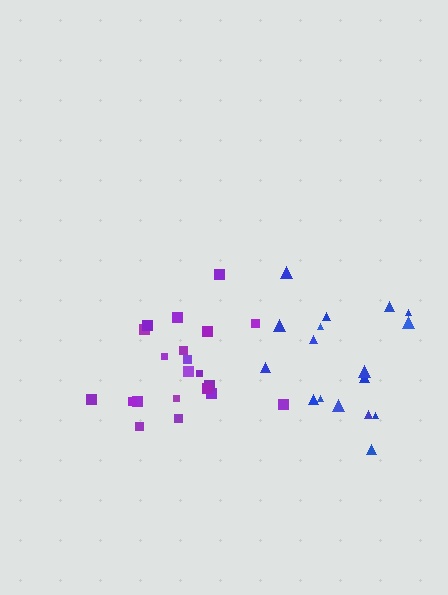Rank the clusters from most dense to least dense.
purple, blue.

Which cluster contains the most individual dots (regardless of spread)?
Purple (21).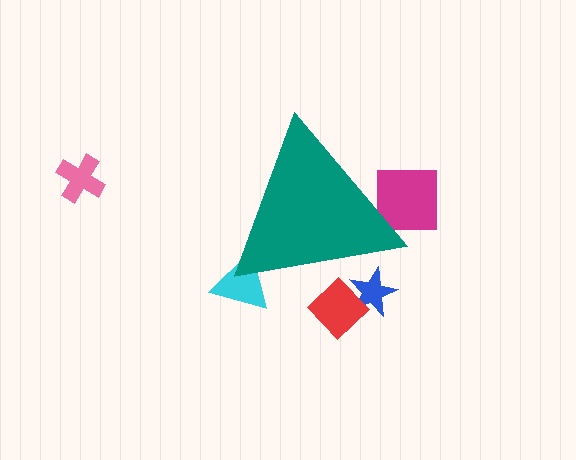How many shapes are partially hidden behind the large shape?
4 shapes are partially hidden.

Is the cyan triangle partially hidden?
Yes, the cyan triangle is partially hidden behind the teal triangle.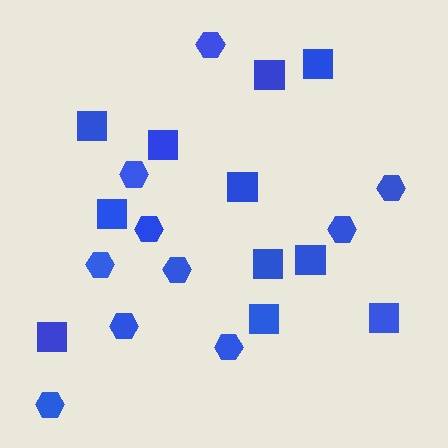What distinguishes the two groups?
There are 2 groups: one group of squares (11) and one group of hexagons (10).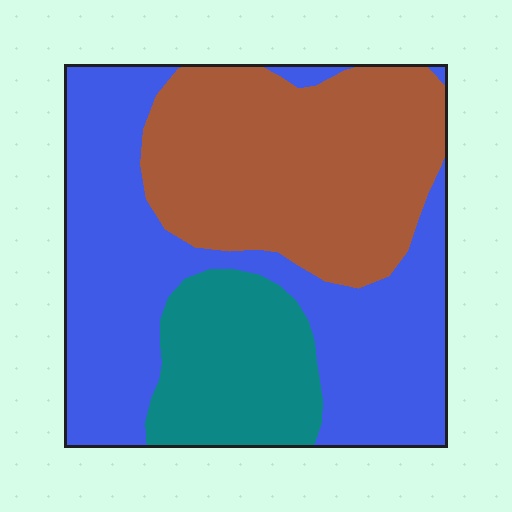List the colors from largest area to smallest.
From largest to smallest: blue, brown, teal.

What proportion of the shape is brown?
Brown covers 37% of the shape.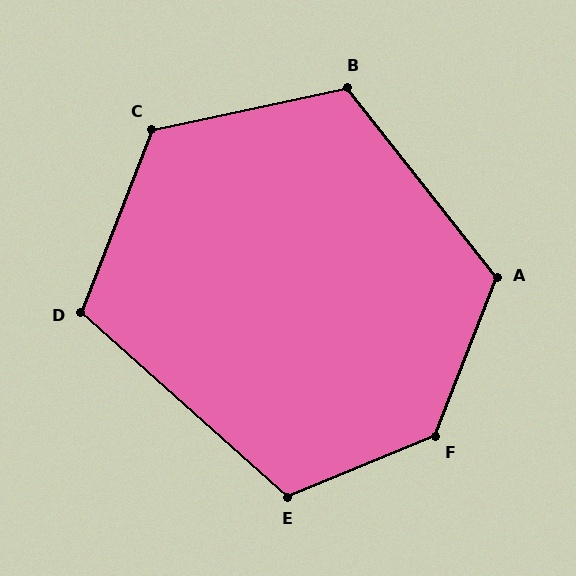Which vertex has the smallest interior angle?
D, at approximately 110 degrees.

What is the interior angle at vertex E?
Approximately 116 degrees (obtuse).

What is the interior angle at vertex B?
Approximately 116 degrees (obtuse).